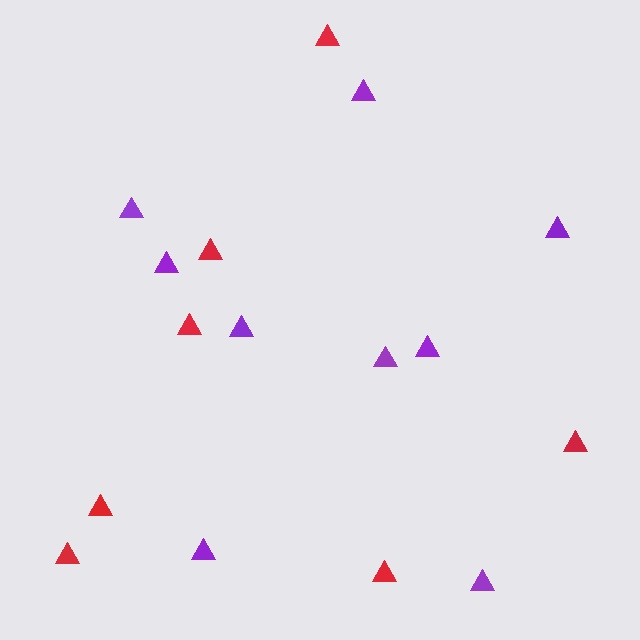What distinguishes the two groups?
There are 2 groups: one group of red triangles (7) and one group of purple triangles (9).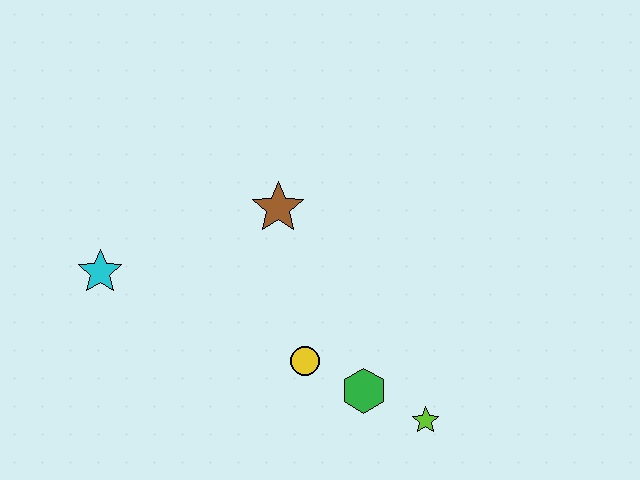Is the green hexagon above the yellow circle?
No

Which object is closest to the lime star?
The green hexagon is closest to the lime star.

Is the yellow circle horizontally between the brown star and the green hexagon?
Yes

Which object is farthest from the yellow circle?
The cyan star is farthest from the yellow circle.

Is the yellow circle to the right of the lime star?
No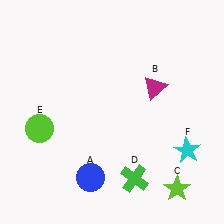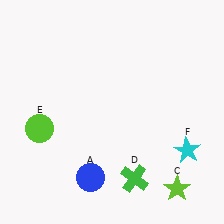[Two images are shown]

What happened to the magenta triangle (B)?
The magenta triangle (B) was removed in Image 2. It was in the top-right area of Image 1.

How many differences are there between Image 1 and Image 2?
There is 1 difference between the two images.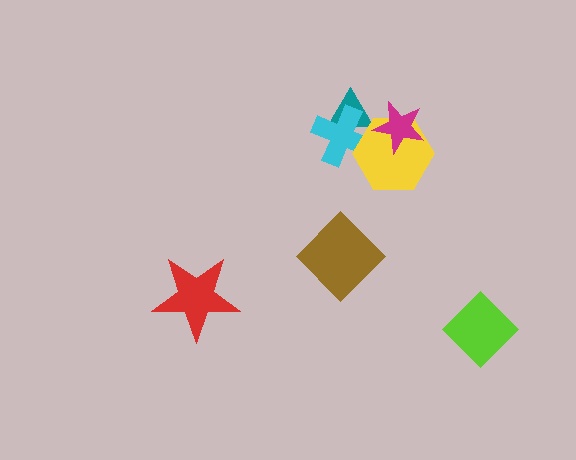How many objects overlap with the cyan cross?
2 objects overlap with the cyan cross.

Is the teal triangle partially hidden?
Yes, it is partially covered by another shape.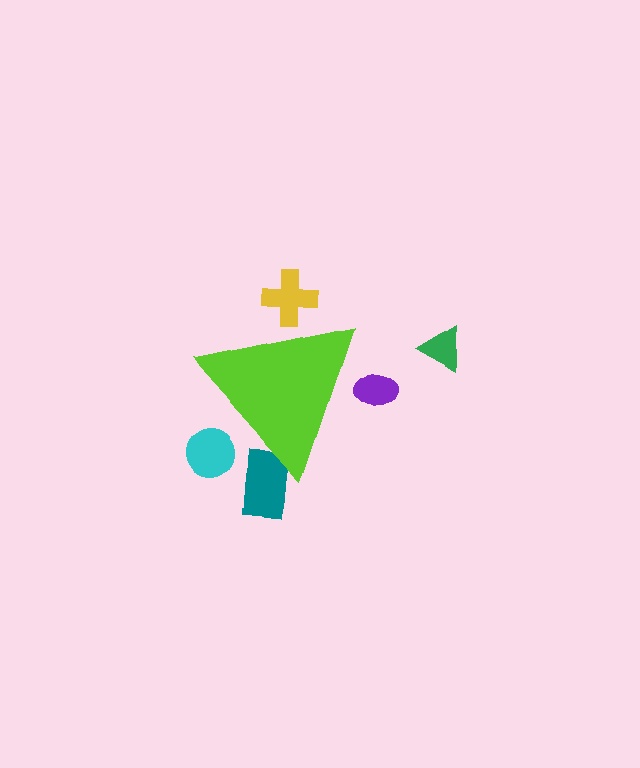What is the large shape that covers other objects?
A lime triangle.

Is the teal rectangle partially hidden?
Yes, the teal rectangle is partially hidden behind the lime triangle.